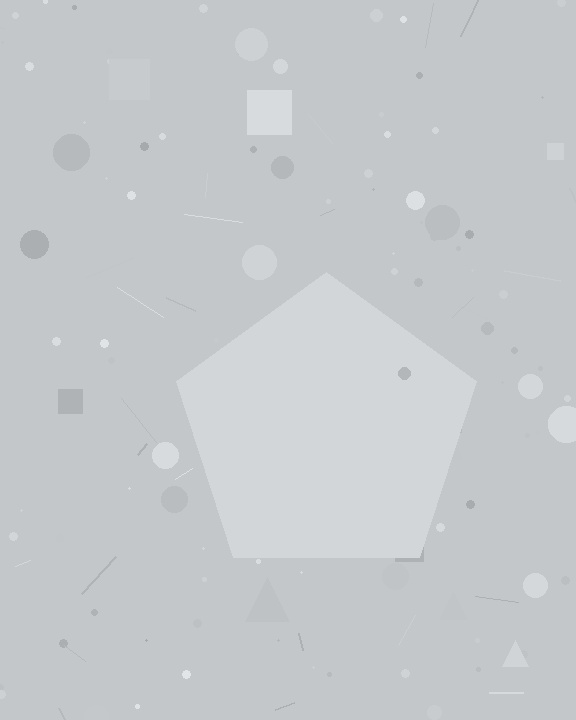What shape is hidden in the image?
A pentagon is hidden in the image.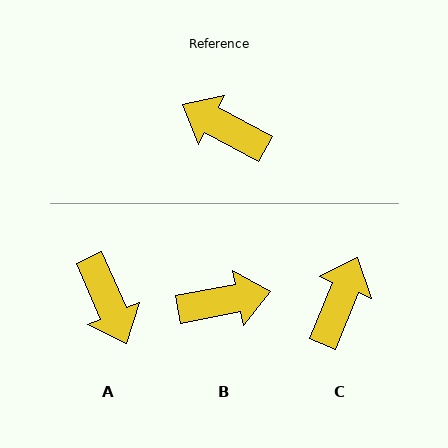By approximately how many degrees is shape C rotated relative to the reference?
Approximately 84 degrees clockwise.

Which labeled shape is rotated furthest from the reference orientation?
A, about 142 degrees away.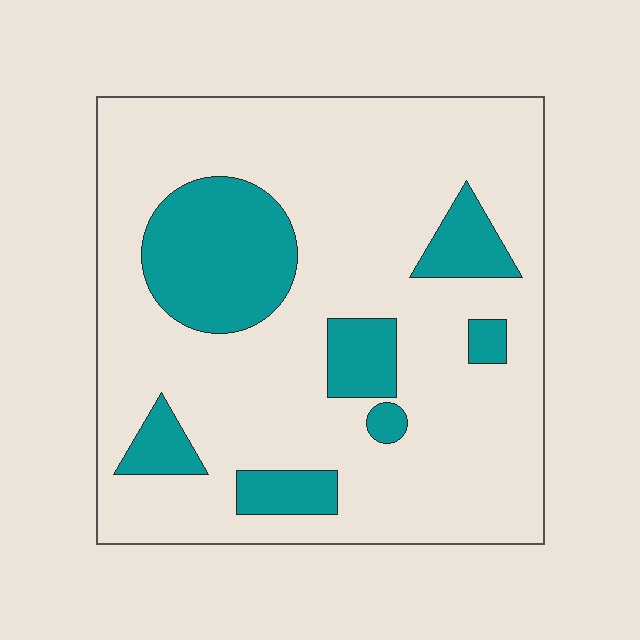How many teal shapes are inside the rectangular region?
7.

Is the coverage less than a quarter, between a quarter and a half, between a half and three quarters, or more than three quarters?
Less than a quarter.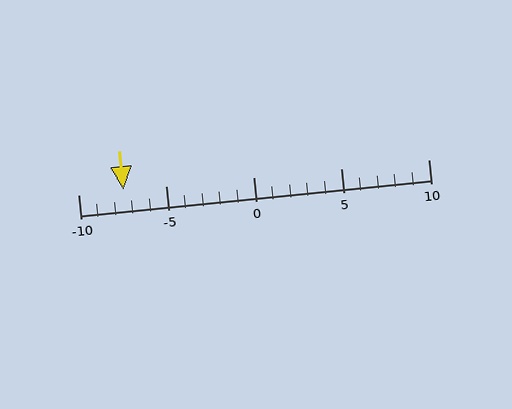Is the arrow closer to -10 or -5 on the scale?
The arrow is closer to -5.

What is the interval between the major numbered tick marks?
The major tick marks are spaced 5 units apart.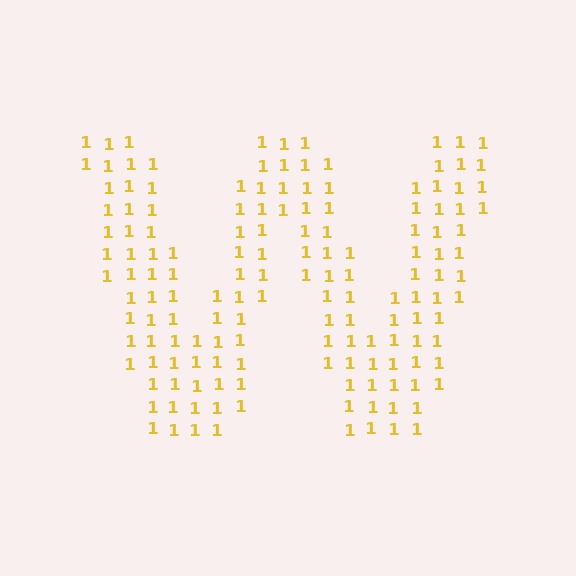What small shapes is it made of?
It is made of small digit 1's.